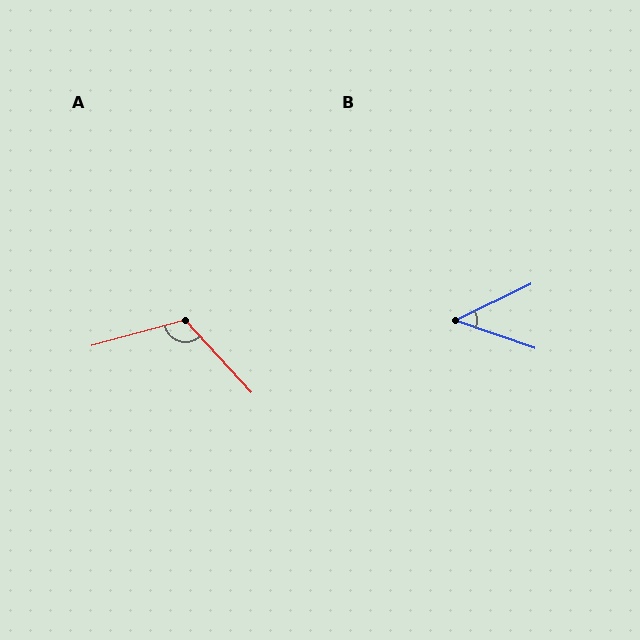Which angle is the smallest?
B, at approximately 45 degrees.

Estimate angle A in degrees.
Approximately 117 degrees.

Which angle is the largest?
A, at approximately 117 degrees.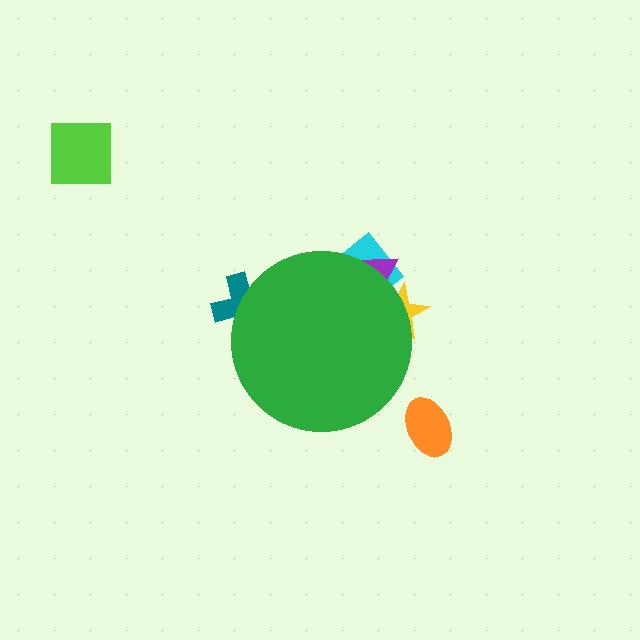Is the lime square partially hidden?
No, the lime square is fully visible.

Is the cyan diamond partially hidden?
Yes, the cyan diamond is partially hidden behind the green circle.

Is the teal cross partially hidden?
Yes, the teal cross is partially hidden behind the green circle.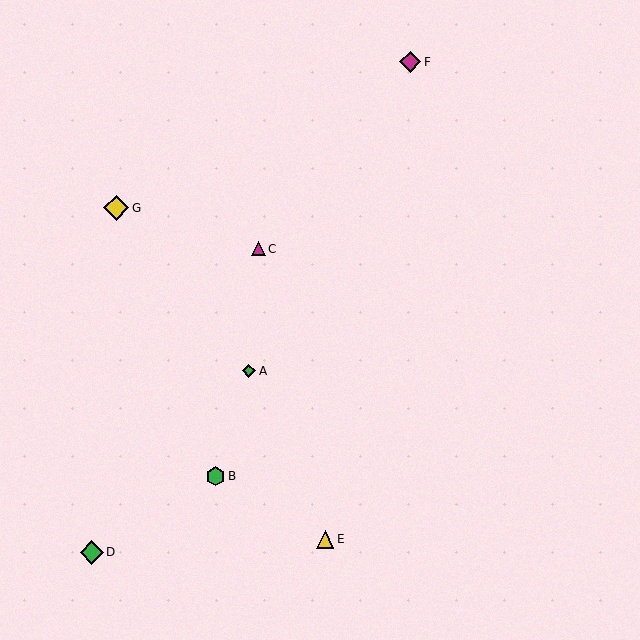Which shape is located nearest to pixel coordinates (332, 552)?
The yellow triangle (labeled E) at (325, 539) is nearest to that location.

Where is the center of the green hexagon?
The center of the green hexagon is at (216, 476).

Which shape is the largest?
The yellow diamond (labeled G) is the largest.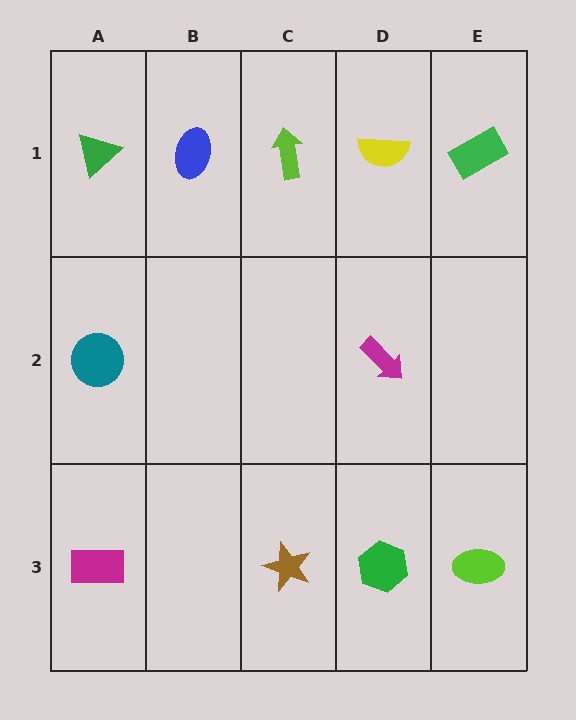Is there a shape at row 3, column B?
No, that cell is empty.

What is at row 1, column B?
A blue ellipse.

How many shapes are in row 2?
2 shapes.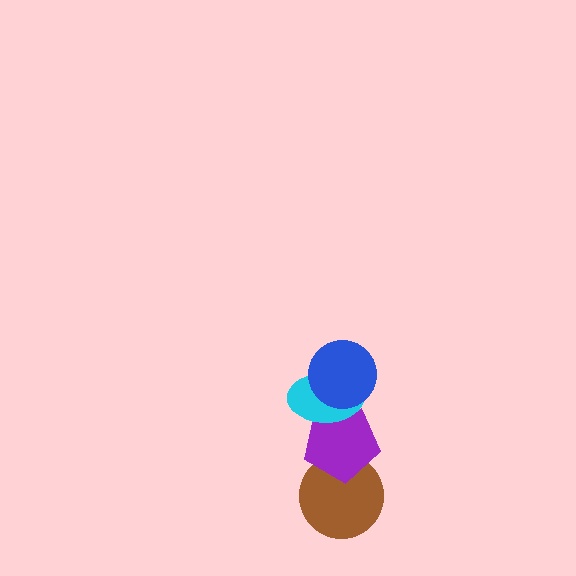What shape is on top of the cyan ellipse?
The blue circle is on top of the cyan ellipse.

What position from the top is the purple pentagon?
The purple pentagon is 3rd from the top.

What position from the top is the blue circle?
The blue circle is 1st from the top.